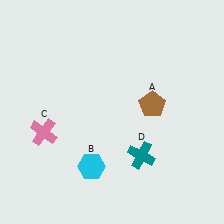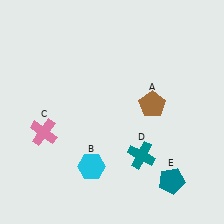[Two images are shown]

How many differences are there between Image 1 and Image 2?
There is 1 difference between the two images.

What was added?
A teal pentagon (E) was added in Image 2.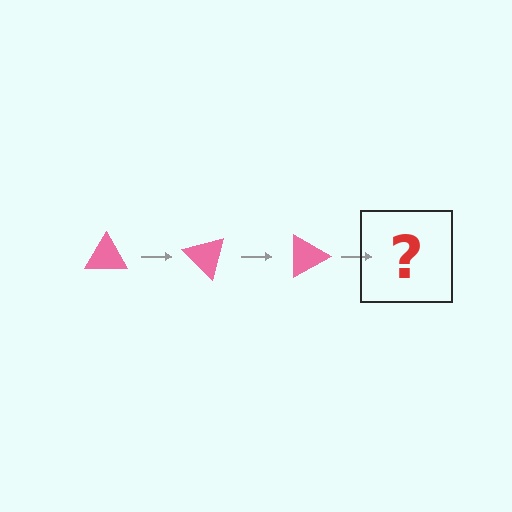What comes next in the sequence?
The next element should be a pink triangle rotated 135 degrees.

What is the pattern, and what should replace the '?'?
The pattern is that the triangle rotates 45 degrees each step. The '?' should be a pink triangle rotated 135 degrees.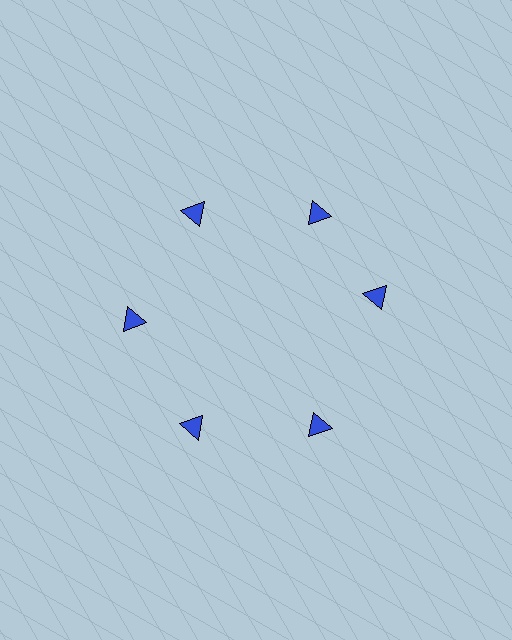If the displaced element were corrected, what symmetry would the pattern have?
It would have 6-fold rotational symmetry — the pattern would map onto itself every 60 degrees.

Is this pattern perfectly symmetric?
No. The 6 blue triangles are arranged in a ring, but one element near the 3 o'clock position is rotated out of alignment along the ring, breaking the 6-fold rotational symmetry.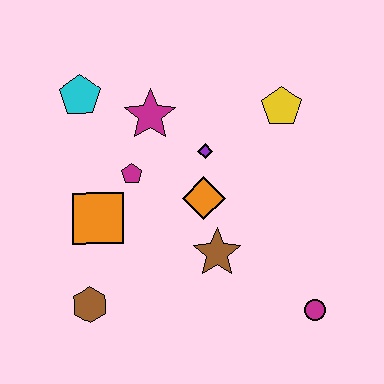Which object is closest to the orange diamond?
The purple diamond is closest to the orange diamond.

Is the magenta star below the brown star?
No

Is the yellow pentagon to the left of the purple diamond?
No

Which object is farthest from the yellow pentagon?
The brown hexagon is farthest from the yellow pentagon.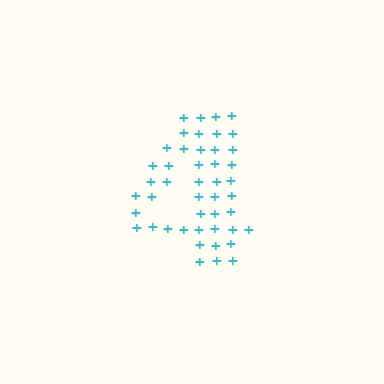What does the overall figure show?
The overall figure shows the digit 4.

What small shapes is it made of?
It is made of small plus signs.